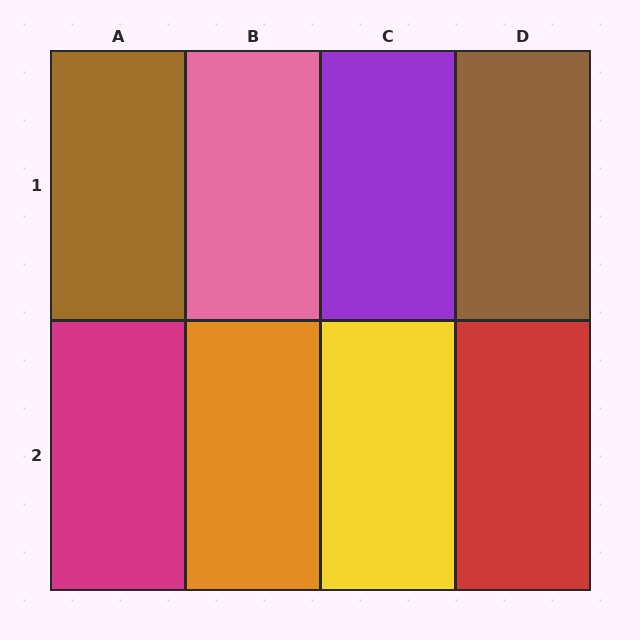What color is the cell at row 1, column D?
Brown.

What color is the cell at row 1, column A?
Brown.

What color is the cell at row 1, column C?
Purple.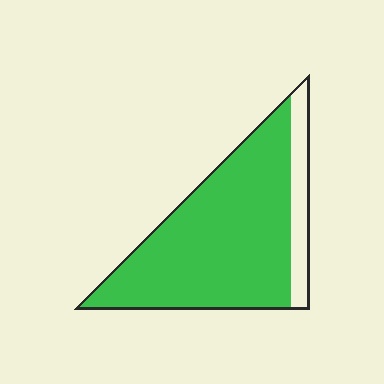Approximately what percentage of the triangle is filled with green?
Approximately 85%.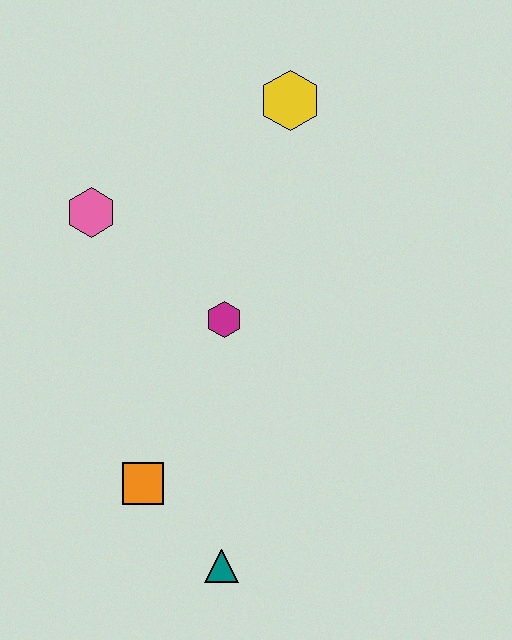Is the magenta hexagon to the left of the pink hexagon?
No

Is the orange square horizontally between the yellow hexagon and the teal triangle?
No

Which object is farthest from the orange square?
The yellow hexagon is farthest from the orange square.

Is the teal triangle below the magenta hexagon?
Yes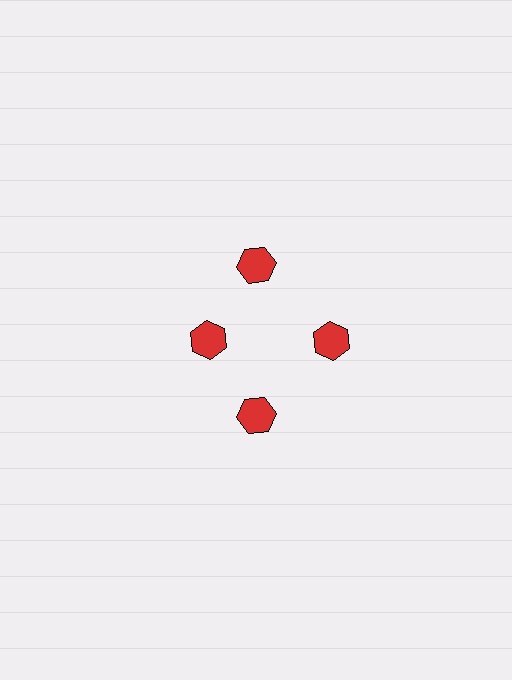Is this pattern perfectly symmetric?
No. The 4 red hexagons are arranged in a ring, but one element near the 9 o'clock position is pulled inward toward the center, breaking the 4-fold rotational symmetry.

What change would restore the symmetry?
The symmetry would be restored by moving it outward, back onto the ring so that all 4 hexagons sit at equal angles and equal distance from the center.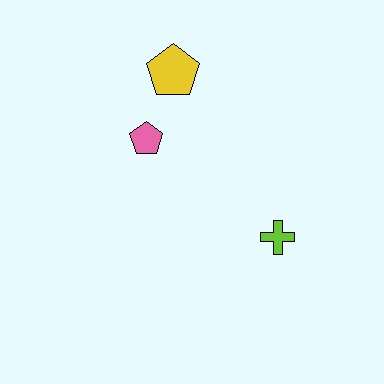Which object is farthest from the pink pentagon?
The lime cross is farthest from the pink pentagon.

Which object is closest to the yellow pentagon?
The pink pentagon is closest to the yellow pentagon.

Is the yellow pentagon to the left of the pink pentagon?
No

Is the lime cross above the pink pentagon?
No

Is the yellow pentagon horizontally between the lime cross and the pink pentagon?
Yes